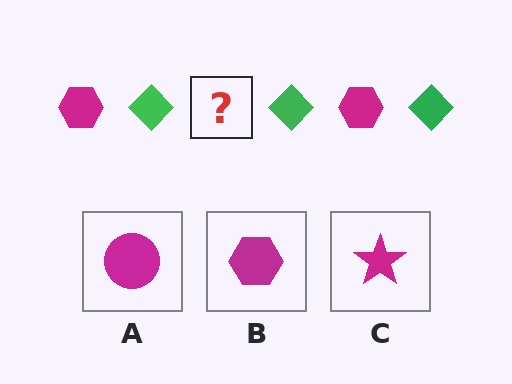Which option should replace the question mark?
Option B.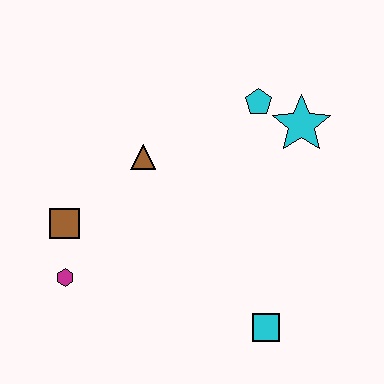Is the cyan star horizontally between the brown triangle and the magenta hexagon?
No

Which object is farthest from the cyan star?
The magenta hexagon is farthest from the cyan star.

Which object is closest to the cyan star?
The cyan pentagon is closest to the cyan star.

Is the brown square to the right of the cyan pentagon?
No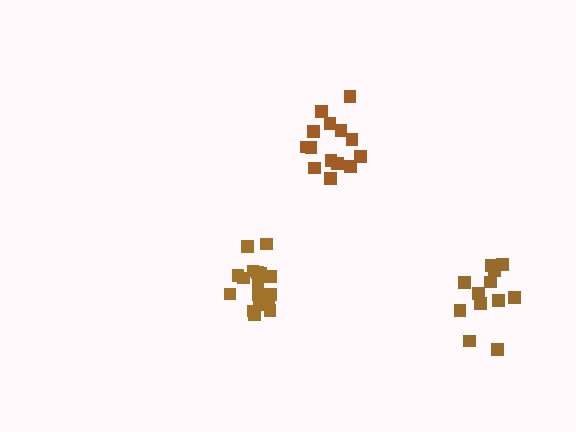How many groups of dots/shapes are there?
There are 3 groups.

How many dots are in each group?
Group 1: 17 dots, Group 2: 14 dots, Group 3: 12 dots (43 total).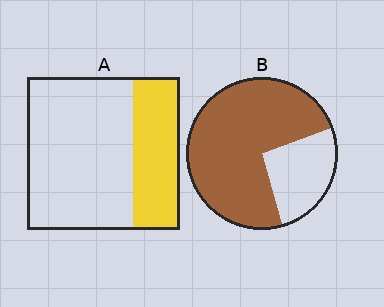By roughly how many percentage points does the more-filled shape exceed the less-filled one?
By roughly 45 percentage points (B over A).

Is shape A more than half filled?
No.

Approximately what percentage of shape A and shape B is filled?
A is approximately 30% and B is approximately 75%.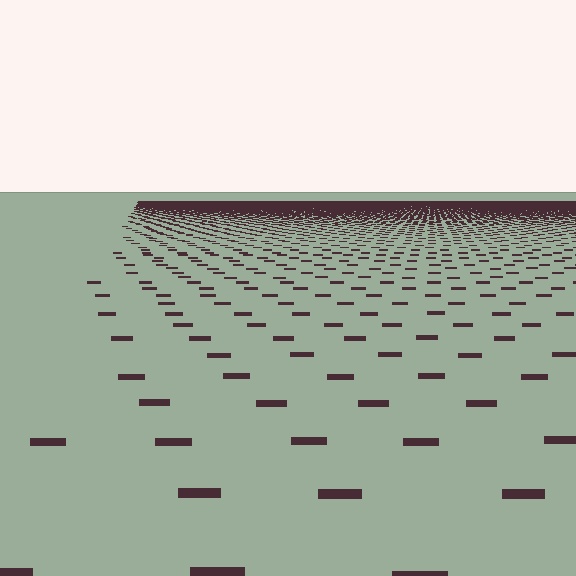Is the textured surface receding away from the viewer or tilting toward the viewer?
The surface is receding away from the viewer. Texture elements get smaller and denser toward the top.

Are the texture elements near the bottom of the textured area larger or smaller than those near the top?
Larger. Near the bottom, elements are closer to the viewer and appear at a bigger on-screen size.